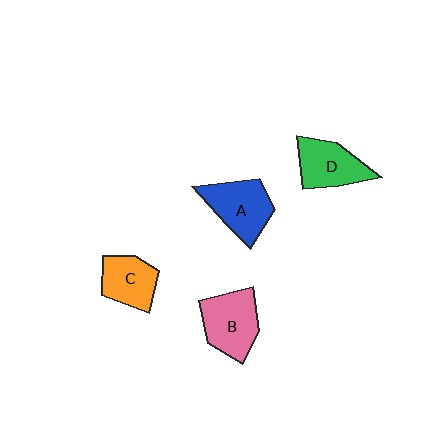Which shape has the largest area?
Shape B (pink).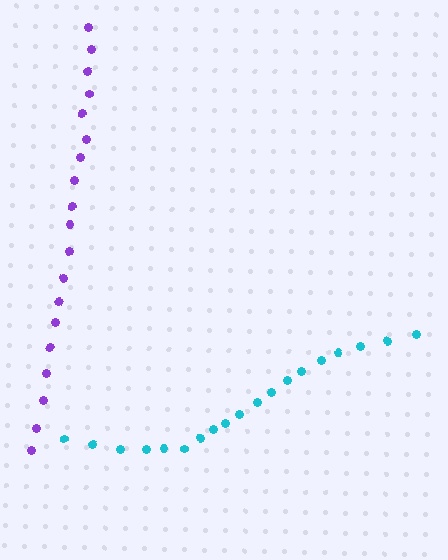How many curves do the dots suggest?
There are 2 distinct paths.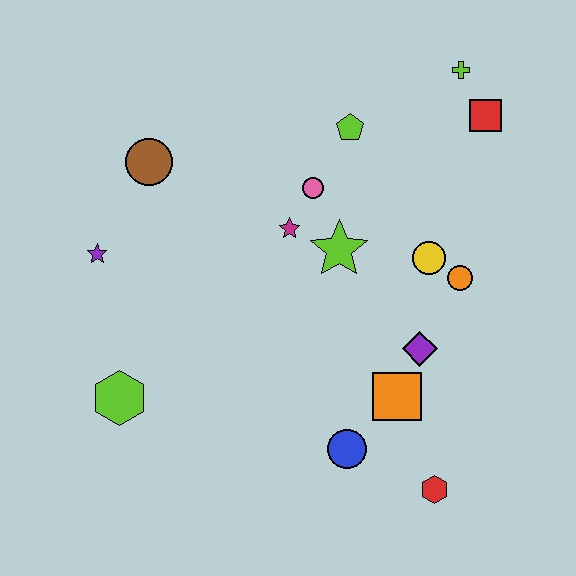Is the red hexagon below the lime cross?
Yes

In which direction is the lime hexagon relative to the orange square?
The lime hexagon is to the left of the orange square.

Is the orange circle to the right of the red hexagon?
Yes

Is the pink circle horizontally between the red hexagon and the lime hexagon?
Yes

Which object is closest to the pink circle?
The magenta star is closest to the pink circle.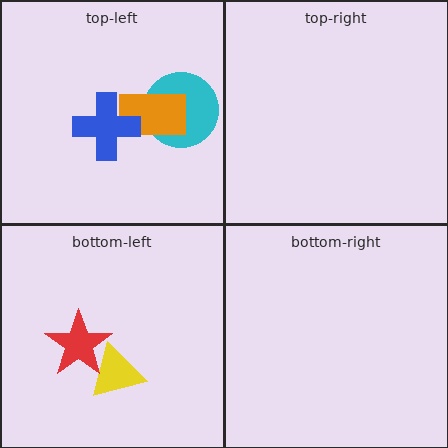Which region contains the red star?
The bottom-left region.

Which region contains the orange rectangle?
The top-left region.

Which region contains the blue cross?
The top-left region.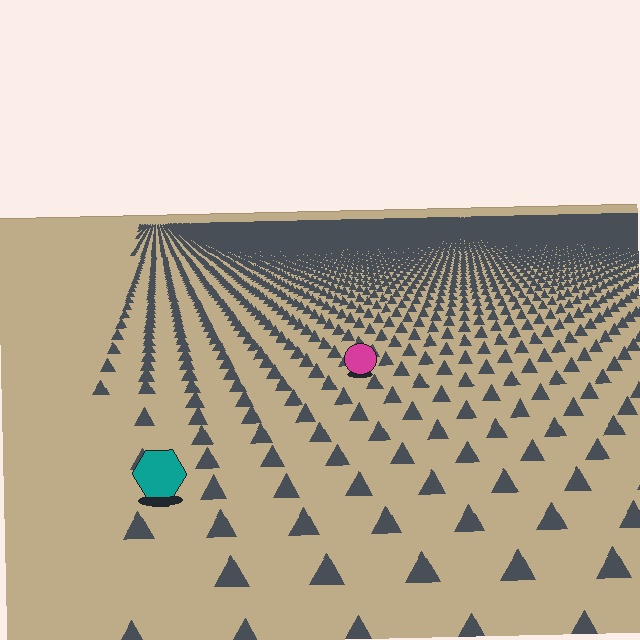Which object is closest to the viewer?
The teal hexagon is closest. The texture marks near it are larger and more spread out.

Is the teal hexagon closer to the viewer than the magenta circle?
Yes. The teal hexagon is closer — you can tell from the texture gradient: the ground texture is coarser near it.